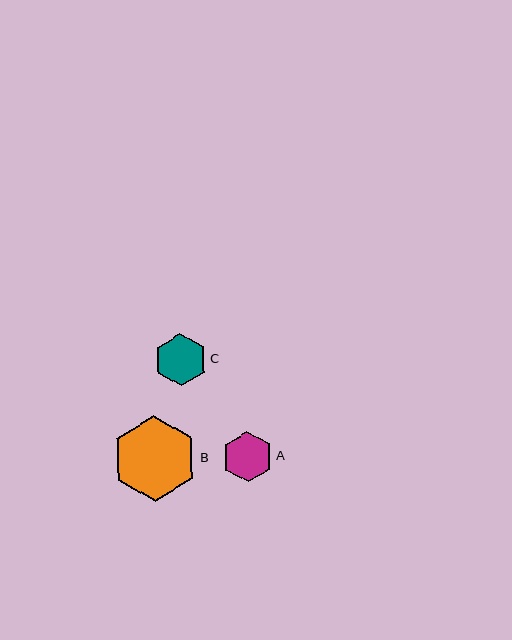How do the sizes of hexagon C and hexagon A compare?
Hexagon C and hexagon A are approximately the same size.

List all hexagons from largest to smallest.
From largest to smallest: B, C, A.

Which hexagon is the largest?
Hexagon B is the largest with a size of approximately 85 pixels.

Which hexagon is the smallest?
Hexagon A is the smallest with a size of approximately 50 pixels.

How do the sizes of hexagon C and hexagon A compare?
Hexagon C and hexagon A are approximately the same size.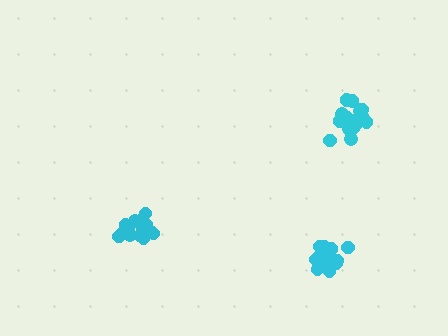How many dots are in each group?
Group 1: 16 dots, Group 2: 18 dots, Group 3: 18 dots (52 total).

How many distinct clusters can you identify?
There are 3 distinct clusters.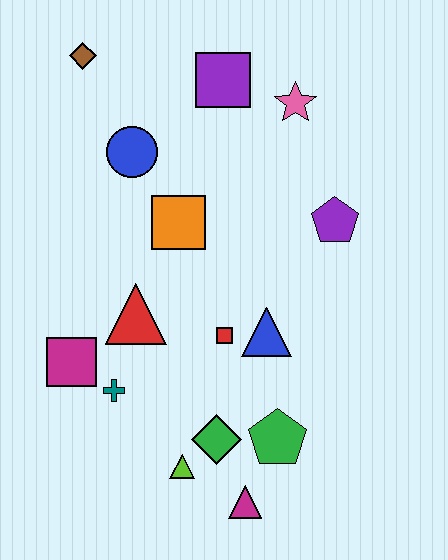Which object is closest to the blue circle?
The orange square is closest to the blue circle.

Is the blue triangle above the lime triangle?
Yes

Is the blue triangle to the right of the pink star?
No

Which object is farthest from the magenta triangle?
The brown diamond is farthest from the magenta triangle.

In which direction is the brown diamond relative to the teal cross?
The brown diamond is above the teal cross.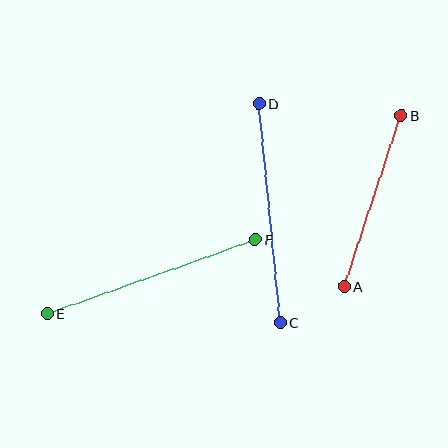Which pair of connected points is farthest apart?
Points E and F are farthest apart.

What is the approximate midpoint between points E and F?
The midpoint is at approximately (151, 277) pixels.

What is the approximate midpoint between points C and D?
The midpoint is at approximately (270, 213) pixels.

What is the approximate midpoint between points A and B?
The midpoint is at approximately (373, 201) pixels.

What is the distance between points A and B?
The distance is approximately 180 pixels.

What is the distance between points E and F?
The distance is approximately 220 pixels.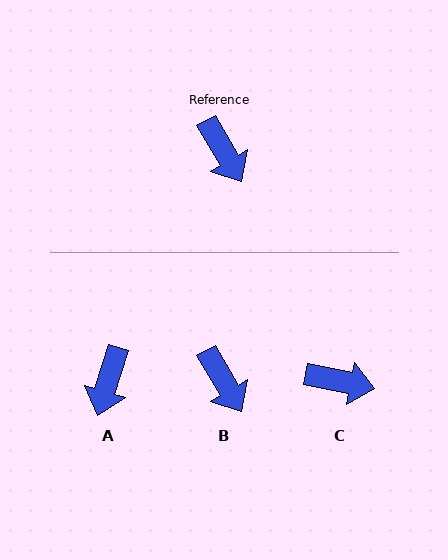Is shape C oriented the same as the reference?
No, it is off by about 48 degrees.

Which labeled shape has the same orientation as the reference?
B.